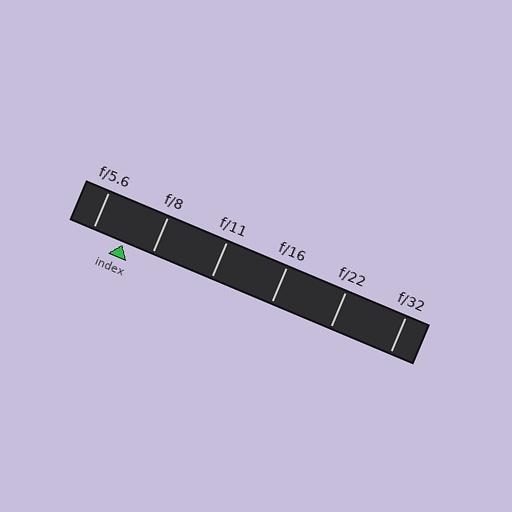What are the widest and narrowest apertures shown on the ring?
The widest aperture shown is f/5.6 and the narrowest is f/32.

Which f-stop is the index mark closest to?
The index mark is closest to f/8.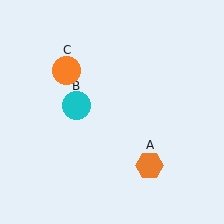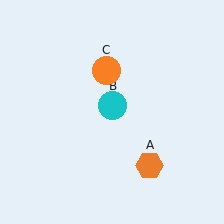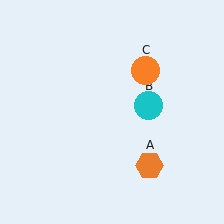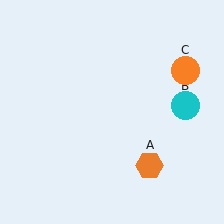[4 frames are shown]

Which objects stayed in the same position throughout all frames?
Orange hexagon (object A) remained stationary.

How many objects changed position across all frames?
2 objects changed position: cyan circle (object B), orange circle (object C).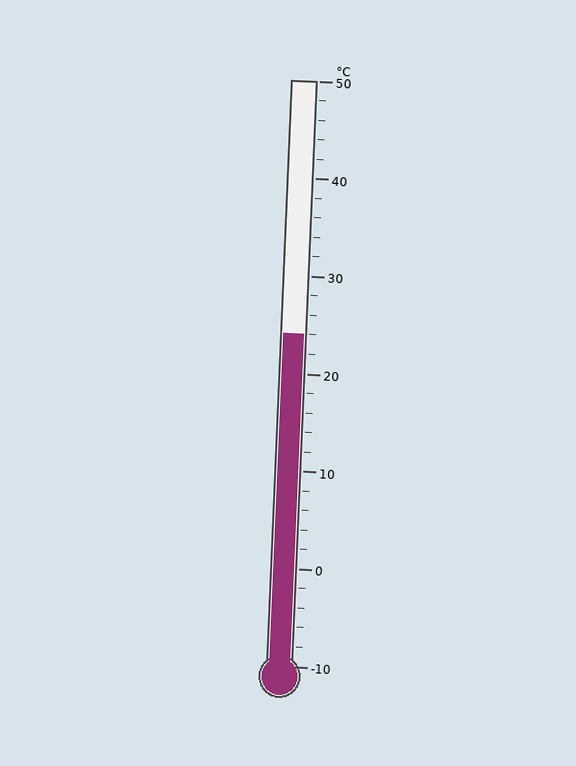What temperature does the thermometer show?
The thermometer shows approximately 24°C.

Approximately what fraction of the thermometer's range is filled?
The thermometer is filled to approximately 55% of its range.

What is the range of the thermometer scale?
The thermometer scale ranges from -10°C to 50°C.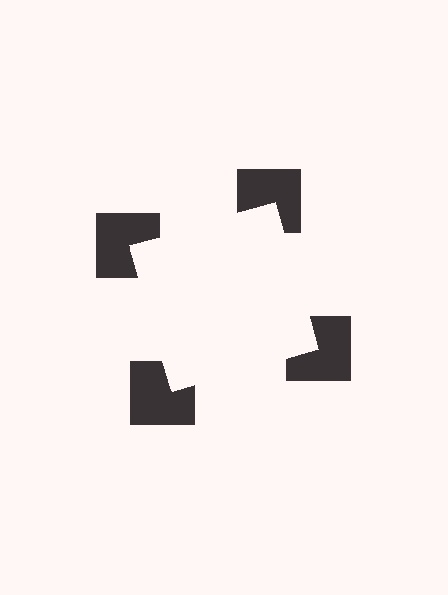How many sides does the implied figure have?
4 sides.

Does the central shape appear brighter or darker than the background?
It typically appears slightly brighter than the background, even though no actual brightness change is drawn.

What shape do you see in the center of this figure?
An illusory square — its edges are inferred from the aligned wedge cuts in the notched squares, not physically drawn.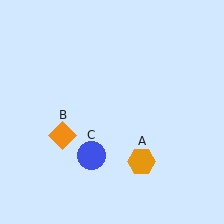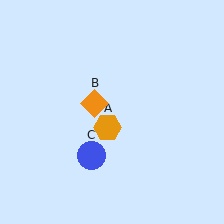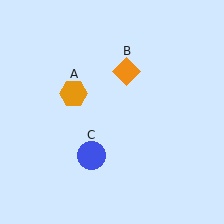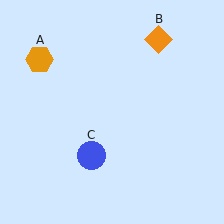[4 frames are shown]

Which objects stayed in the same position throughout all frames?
Blue circle (object C) remained stationary.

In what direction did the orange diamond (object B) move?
The orange diamond (object B) moved up and to the right.